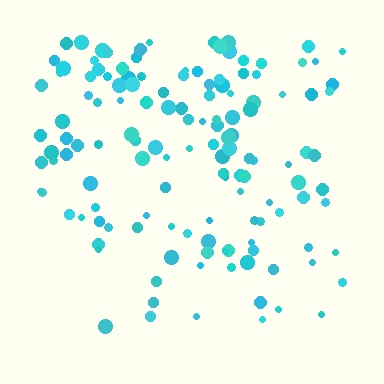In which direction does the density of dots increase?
From bottom to top, with the top side densest.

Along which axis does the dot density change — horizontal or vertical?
Vertical.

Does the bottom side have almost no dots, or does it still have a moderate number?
Still a moderate number, just noticeably fewer than the top.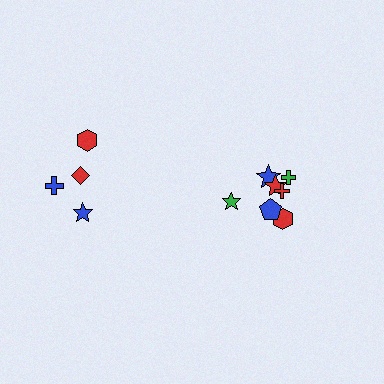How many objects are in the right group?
There are 7 objects.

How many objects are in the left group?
There are 4 objects.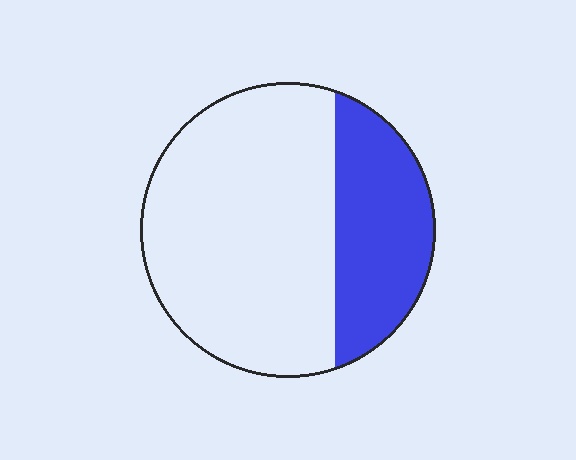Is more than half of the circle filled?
No.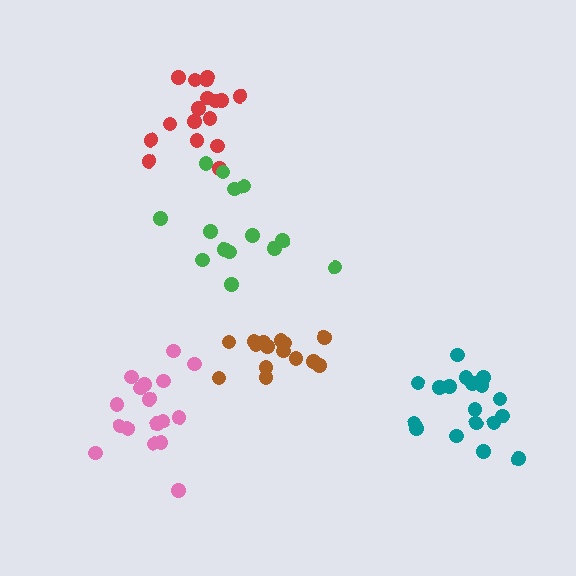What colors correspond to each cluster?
The clusters are colored: brown, red, pink, teal, green.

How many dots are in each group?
Group 1: 15 dots, Group 2: 17 dots, Group 3: 17 dots, Group 4: 19 dots, Group 5: 14 dots (82 total).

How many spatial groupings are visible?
There are 5 spatial groupings.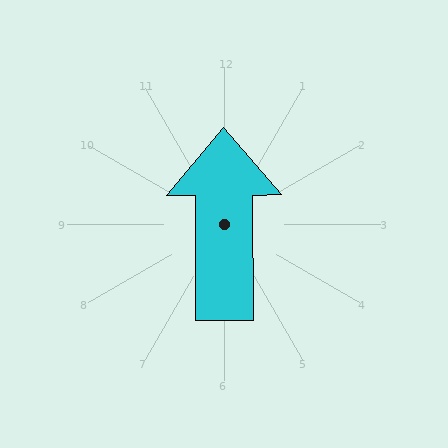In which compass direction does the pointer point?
North.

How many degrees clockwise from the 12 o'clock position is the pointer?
Approximately 360 degrees.